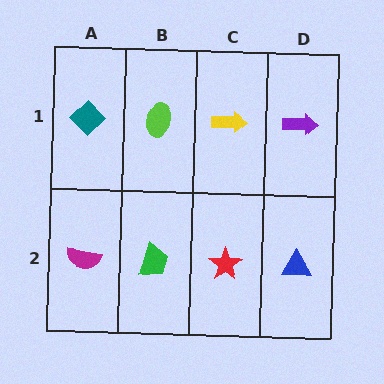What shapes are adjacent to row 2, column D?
A purple arrow (row 1, column D), a red star (row 2, column C).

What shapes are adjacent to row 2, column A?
A teal diamond (row 1, column A), a green trapezoid (row 2, column B).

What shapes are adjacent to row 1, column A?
A magenta semicircle (row 2, column A), a lime ellipse (row 1, column B).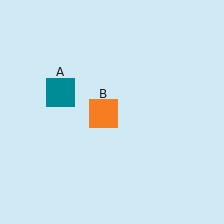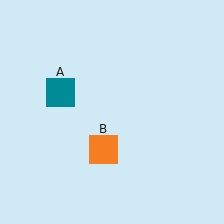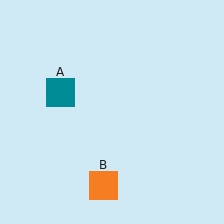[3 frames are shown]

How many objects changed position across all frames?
1 object changed position: orange square (object B).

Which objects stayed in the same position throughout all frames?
Teal square (object A) remained stationary.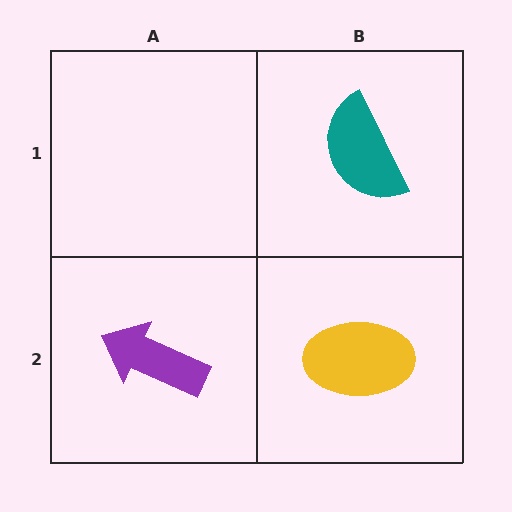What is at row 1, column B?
A teal semicircle.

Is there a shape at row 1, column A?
No, that cell is empty.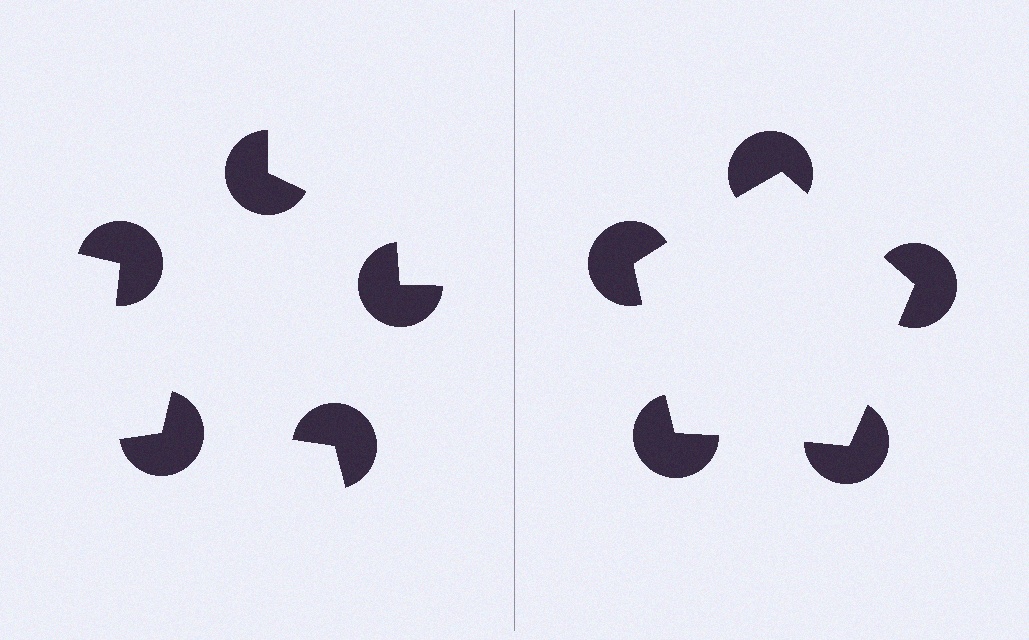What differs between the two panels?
The pac-man discs are positioned identically on both sides; only the wedge orientations differ. On the right they align to a pentagon; on the left they are misaligned.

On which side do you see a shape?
An illusory pentagon appears on the right side. On the left side the wedge cuts are rotated, so no coherent shape forms.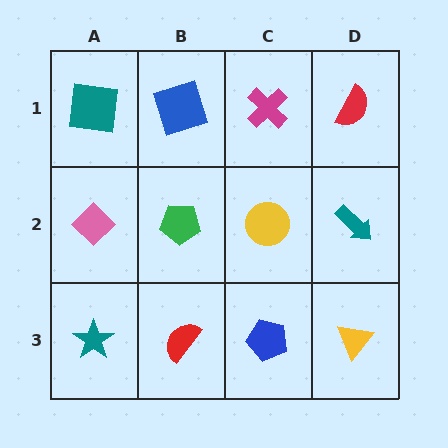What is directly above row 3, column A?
A pink diamond.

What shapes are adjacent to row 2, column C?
A magenta cross (row 1, column C), a blue pentagon (row 3, column C), a green pentagon (row 2, column B), a teal arrow (row 2, column D).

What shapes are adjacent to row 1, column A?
A pink diamond (row 2, column A), a blue square (row 1, column B).